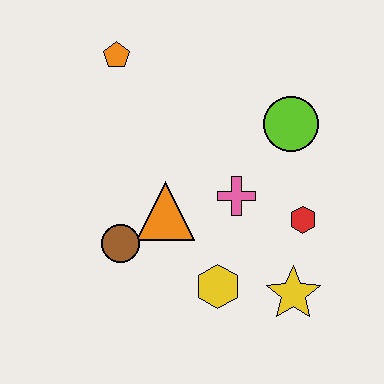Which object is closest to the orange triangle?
The brown circle is closest to the orange triangle.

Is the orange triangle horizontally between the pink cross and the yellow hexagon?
No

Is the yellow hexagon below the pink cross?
Yes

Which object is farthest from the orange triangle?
The orange pentagon is farthest from the orange triangle.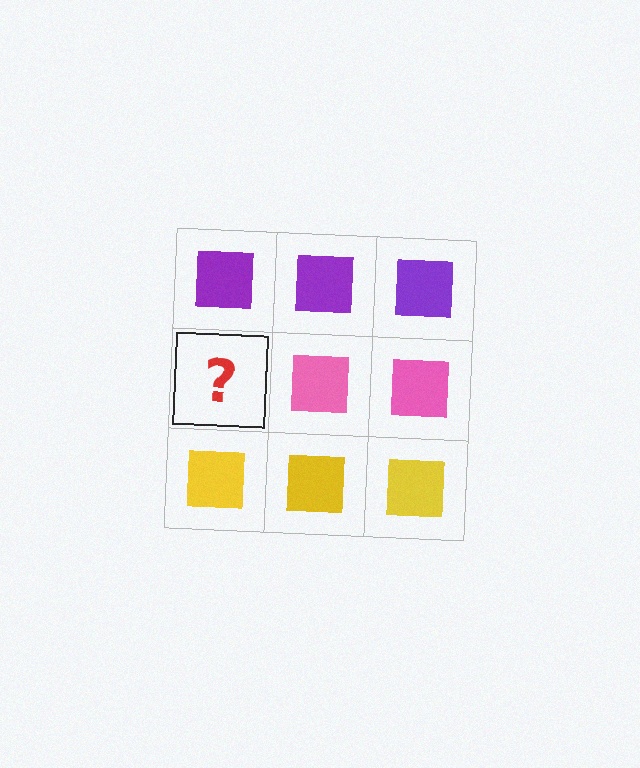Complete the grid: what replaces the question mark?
The question mark should be replaced with a pink square.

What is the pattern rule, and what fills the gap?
The rule is that each row has a consistent color. The gap should be filled with a pink square.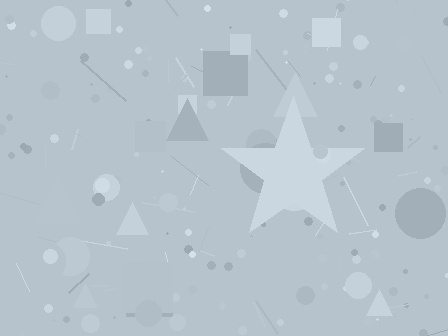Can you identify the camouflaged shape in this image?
The camouflaged shape is a star.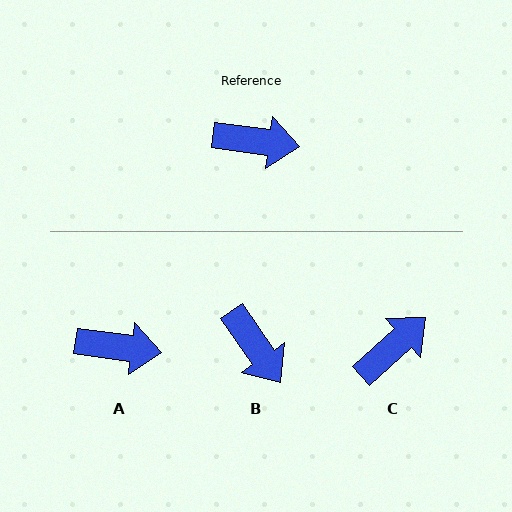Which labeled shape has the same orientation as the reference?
A.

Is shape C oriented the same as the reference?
No, it is off by about 49 degrees.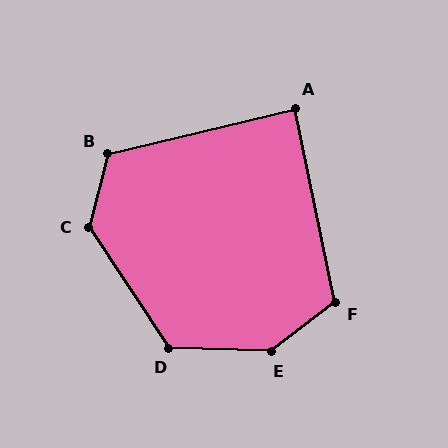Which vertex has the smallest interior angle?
A, at approximately 88 degrees.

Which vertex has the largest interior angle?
E, at approximately 141 degrees.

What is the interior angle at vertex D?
Approximately 126 degrees (obtuse).